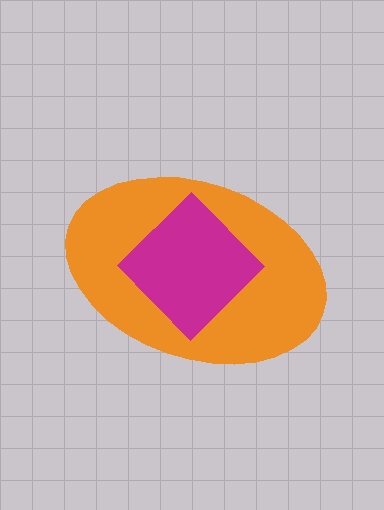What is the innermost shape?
The magenta diamond.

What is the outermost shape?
The orange ellipse.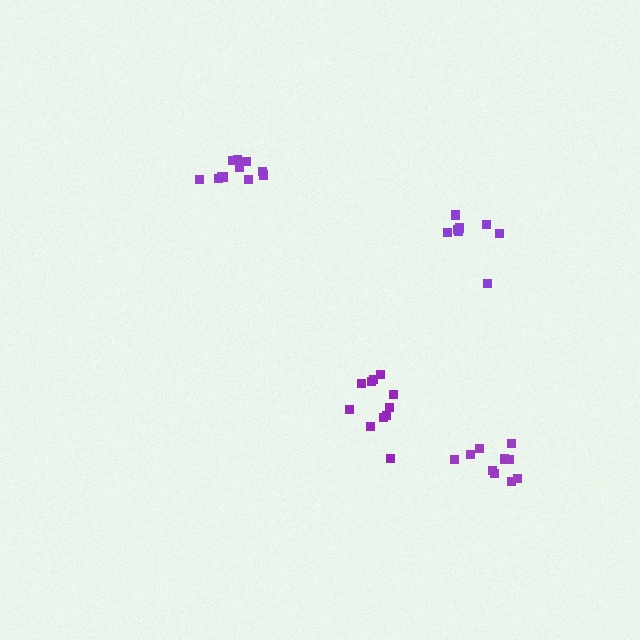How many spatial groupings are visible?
There are 4 spatial groupings.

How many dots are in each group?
Group 1: 11 dots, Group 2: 8 dots, Group 3: 10 dots, Group 4: 11 dots (40 total).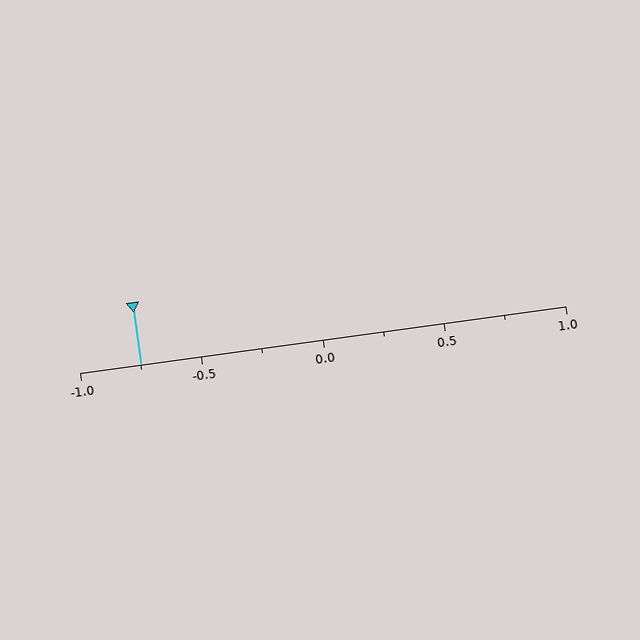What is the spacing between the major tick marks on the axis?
The major ticks are spaced 0.5 apart.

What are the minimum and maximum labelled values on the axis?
The axis runs from -1.0 to 1.0.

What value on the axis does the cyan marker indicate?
The marker indicates approximately -0.75.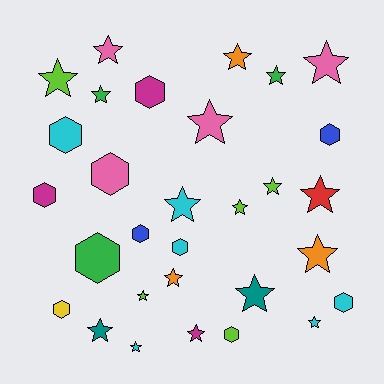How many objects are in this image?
There are 30 objects.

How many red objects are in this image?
There is 1 red object.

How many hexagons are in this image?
There are 11 hexagons.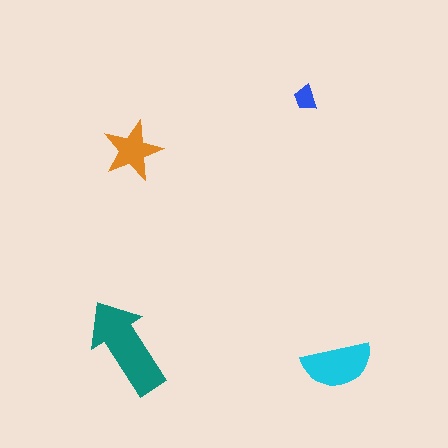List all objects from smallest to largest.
The blue trapezoid, the orange star, the cyan semicircle, the teal arrow.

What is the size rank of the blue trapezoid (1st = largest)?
4th.